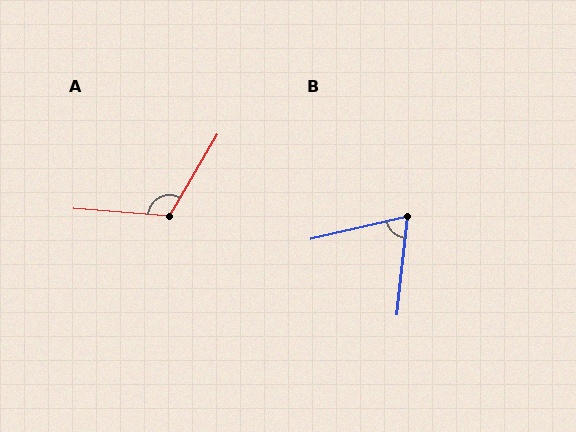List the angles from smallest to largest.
B (71°), A (116°).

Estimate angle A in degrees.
Approximately 116 degrees.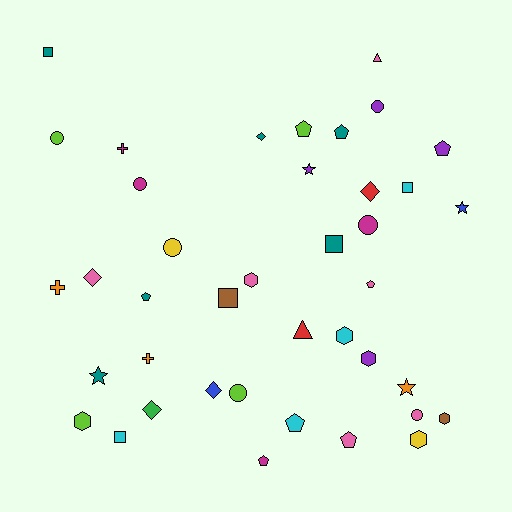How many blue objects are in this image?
There are 2 blue objects.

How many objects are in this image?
There are 40 objects.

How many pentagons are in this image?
There are 8 pentagons.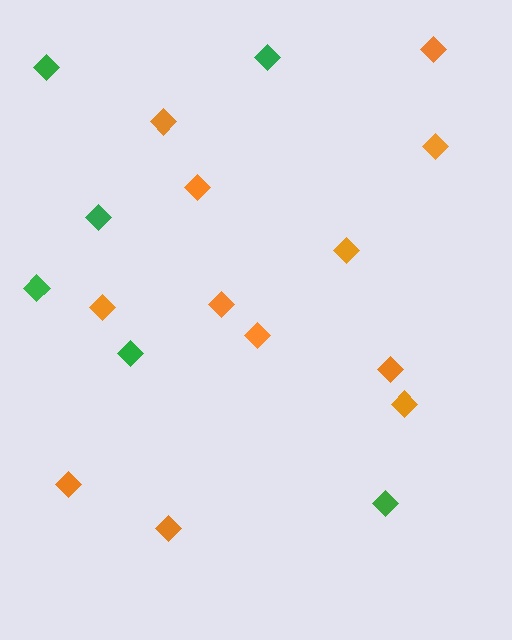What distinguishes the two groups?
There are 2 groups: one group of orange diamonds (12) and one group of green diamonds (6).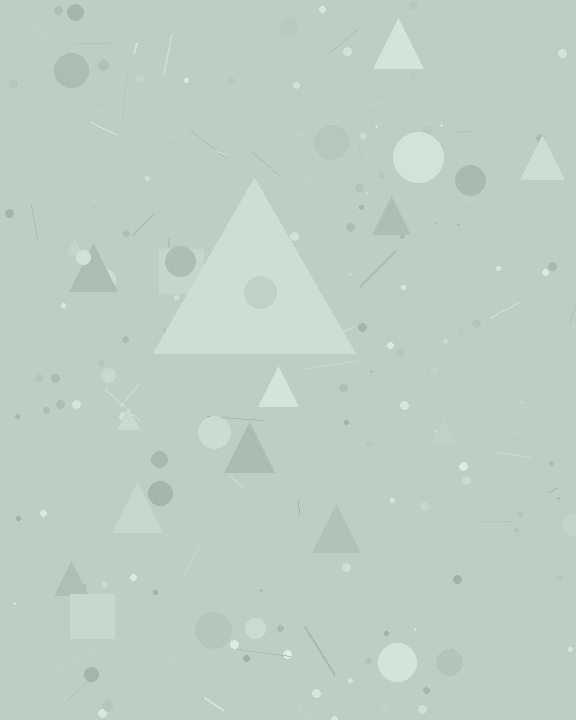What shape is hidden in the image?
A triangle is hidden in the image.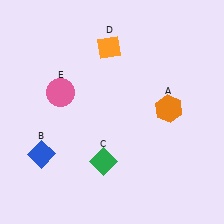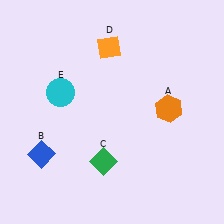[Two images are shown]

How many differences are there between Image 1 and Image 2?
There is 1 difference between the two images.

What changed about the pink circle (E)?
In Image 1, E is pink. In Image 2, it changed to cyan.